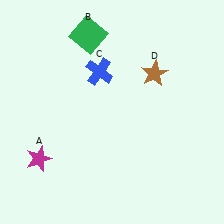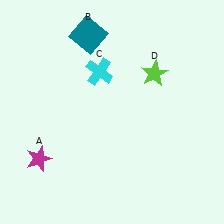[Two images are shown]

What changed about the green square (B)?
In Image 1, B is green. In Image 2, it changed to teal.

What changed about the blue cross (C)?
In Image 1, C is blue. In Image 2, it changed to cyan.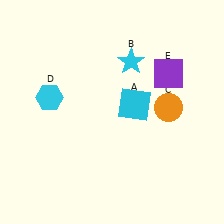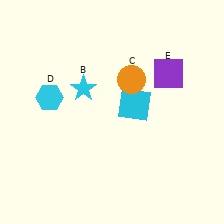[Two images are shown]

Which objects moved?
The objects that moved are: the cyan star (B), the orange circle (C).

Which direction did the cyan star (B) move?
The cyan star (B) moved left.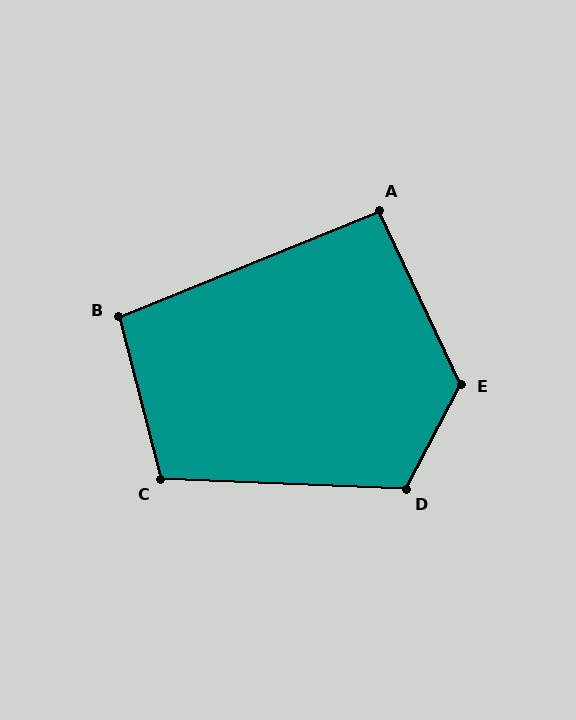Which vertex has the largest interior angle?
E, at approximately 127 degrees.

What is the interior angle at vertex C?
Approximately 107 degrees (obtuse).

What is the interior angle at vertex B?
Approximately 98 degrees (obtuse).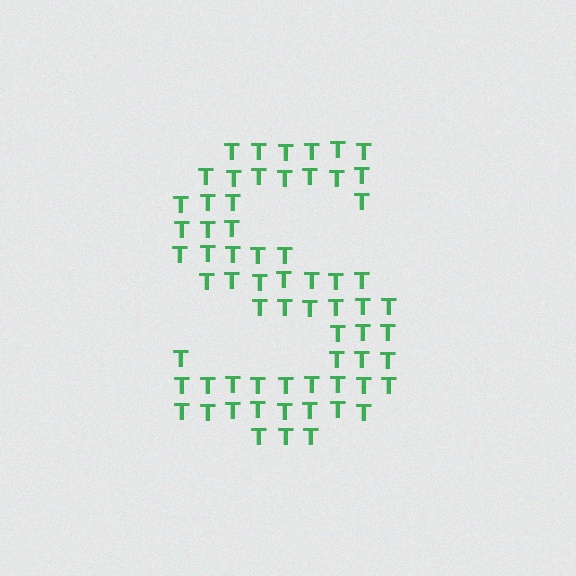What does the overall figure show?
The overall figure shows the letter S.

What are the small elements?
The small elements are letter T's.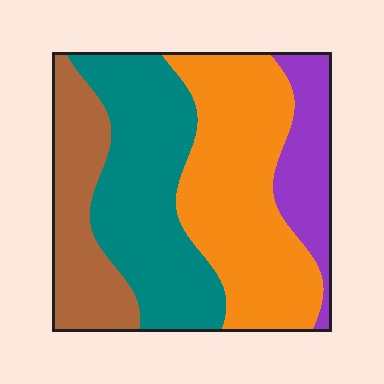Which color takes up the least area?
Purple, at roughly 15%.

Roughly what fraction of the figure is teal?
Teal takes up about one third (1/3) of the figure.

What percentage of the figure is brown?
Brown covers 19% of the figure.